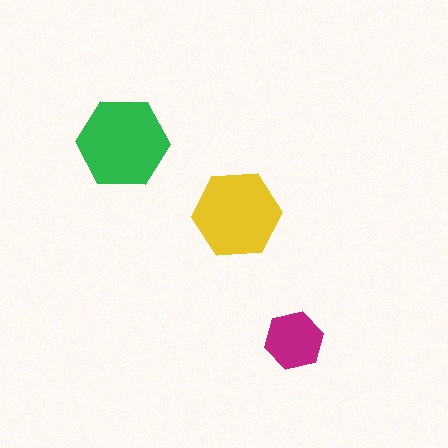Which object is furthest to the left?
The green hexagon is leftmost.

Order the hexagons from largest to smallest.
the green one, the yellow one, the magenta one.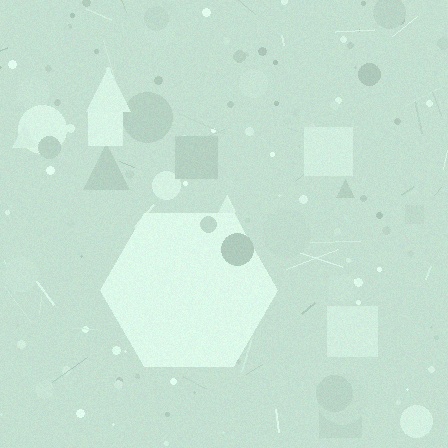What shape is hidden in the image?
A hexagon is hidden in the image.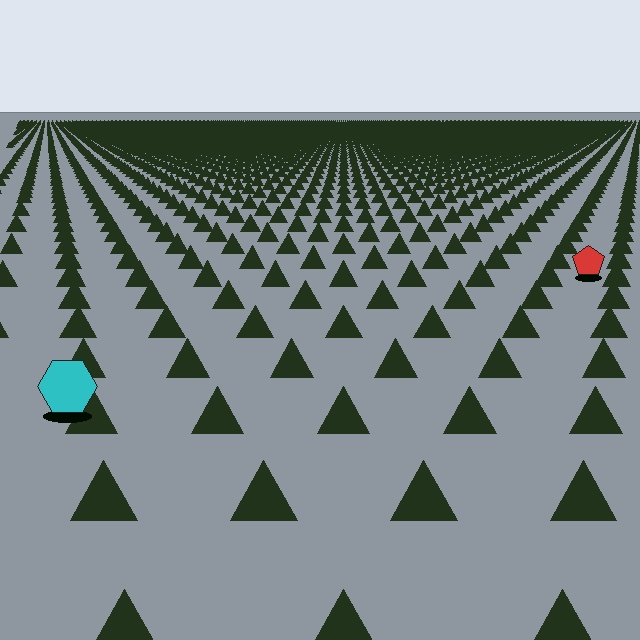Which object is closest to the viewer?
The cyan hexagon is closest. The texture marks near it are larger and more spread out.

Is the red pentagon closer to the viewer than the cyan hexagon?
No. The cyan hexagon is closer — you can tell from the texture gradient: the ground texture is coarser near it.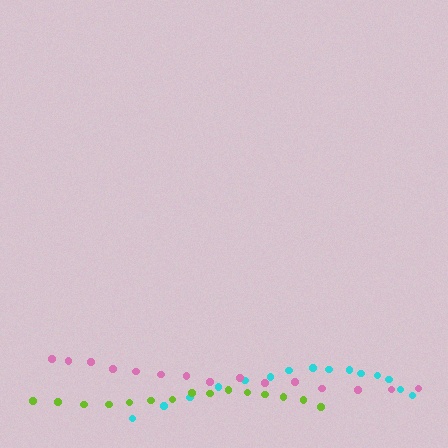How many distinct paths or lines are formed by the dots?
There are 3 distinct paths.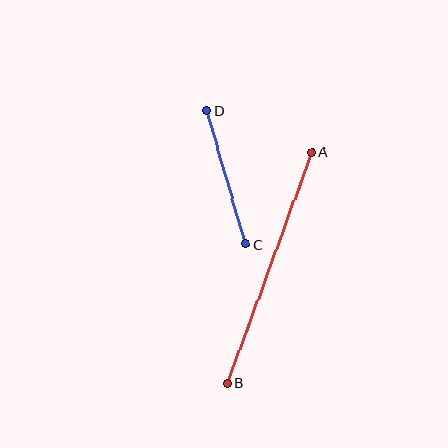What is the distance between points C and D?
The distance is approximately 139 pixels.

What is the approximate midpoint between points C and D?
The midpoint is at approximately (226, 177) pixels.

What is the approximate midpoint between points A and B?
The midpoint is at approximately (269, 268) pixels.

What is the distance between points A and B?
The distance is approximately 246 pixels.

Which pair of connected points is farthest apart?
Points A and B are farthest apart.